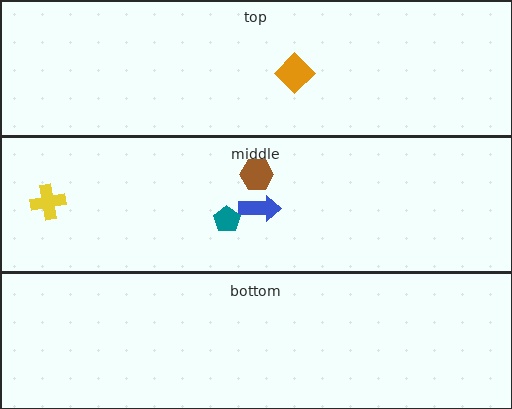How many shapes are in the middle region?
4.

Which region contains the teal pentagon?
The middle region.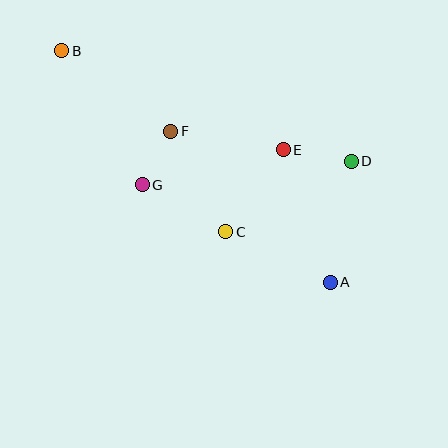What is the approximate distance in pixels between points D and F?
The distance between D and F is approximately 183 pixels.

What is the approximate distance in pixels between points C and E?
The distance between C and E is approximately 100 pixels.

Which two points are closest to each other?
Points F and G are closest to each other.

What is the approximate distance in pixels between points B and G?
The distance between B and G is approximately 156 pixels.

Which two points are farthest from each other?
Points A and B are farthest from each other.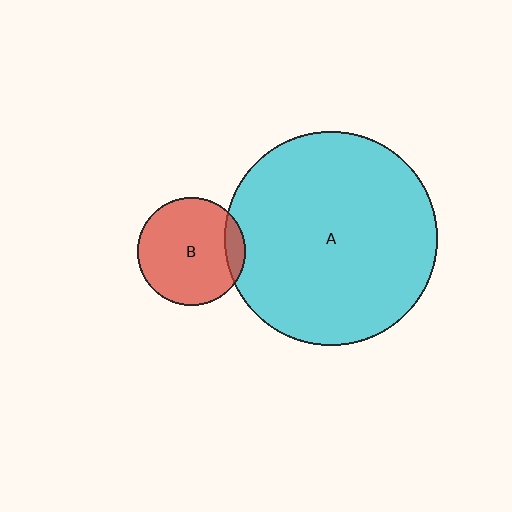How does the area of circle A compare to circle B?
Approximately 3.9 times.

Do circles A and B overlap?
Yes.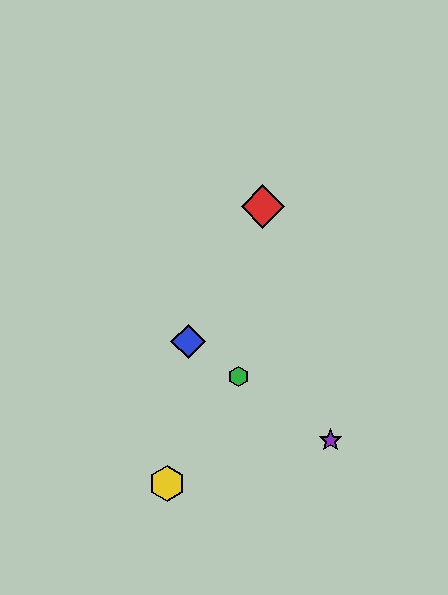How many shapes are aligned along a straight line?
3 shapes (the blue diamond, the green hexagon, the purple star) are aligned along a straight line.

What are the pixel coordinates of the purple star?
The purple star is at (331, 440).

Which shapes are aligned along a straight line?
The blue diamond, the green hexagon, the purple star are aligned along a straight line.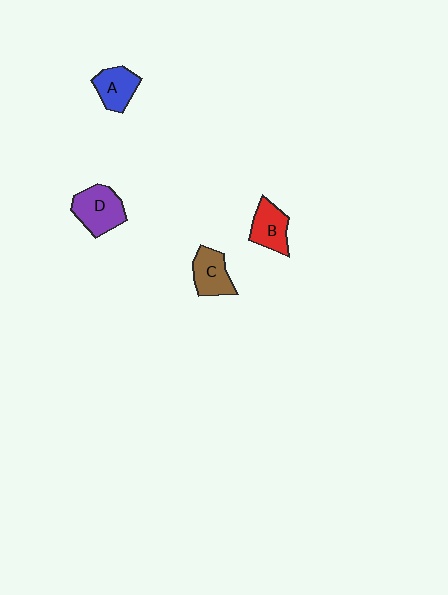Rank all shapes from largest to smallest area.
From largest to smallest: D (purple), C (brown), B (red), A (blue).